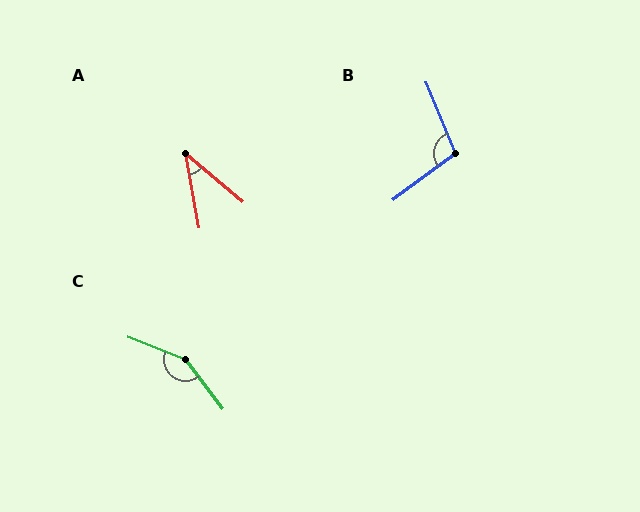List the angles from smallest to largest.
A (39°), B (104°), C (149°).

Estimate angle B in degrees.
Approximately 104 degrees.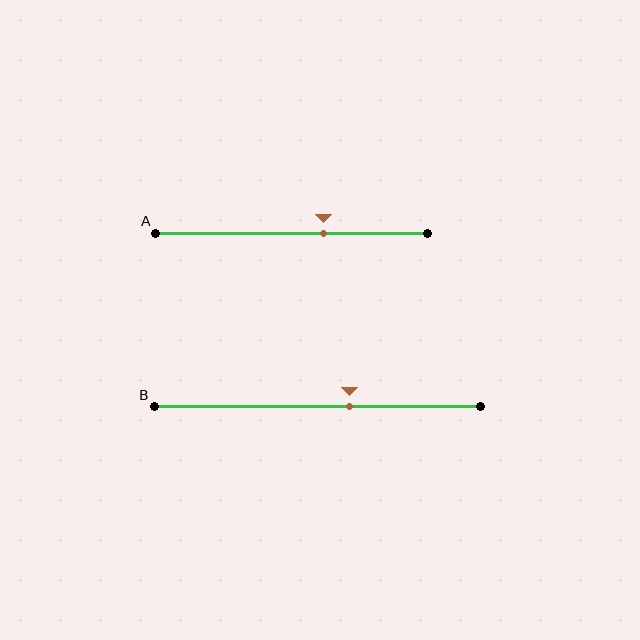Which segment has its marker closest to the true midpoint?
Segment B has its marker closest to the true midpoint.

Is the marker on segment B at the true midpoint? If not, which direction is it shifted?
No, the marker on segment B is shifted to the right by about 10% of the segment length.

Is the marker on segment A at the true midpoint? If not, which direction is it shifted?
No, the marker on segment A is shifted to the right by about 12% of the segment length.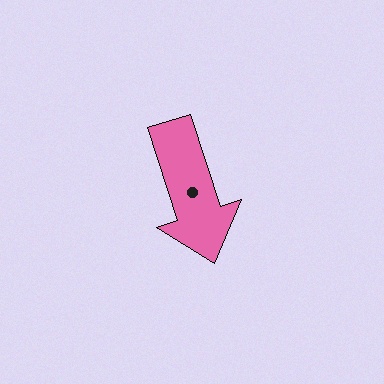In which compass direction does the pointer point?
South.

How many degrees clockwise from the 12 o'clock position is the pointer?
Approximately 162 degrees.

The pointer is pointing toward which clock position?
Roughly 5 o'clock.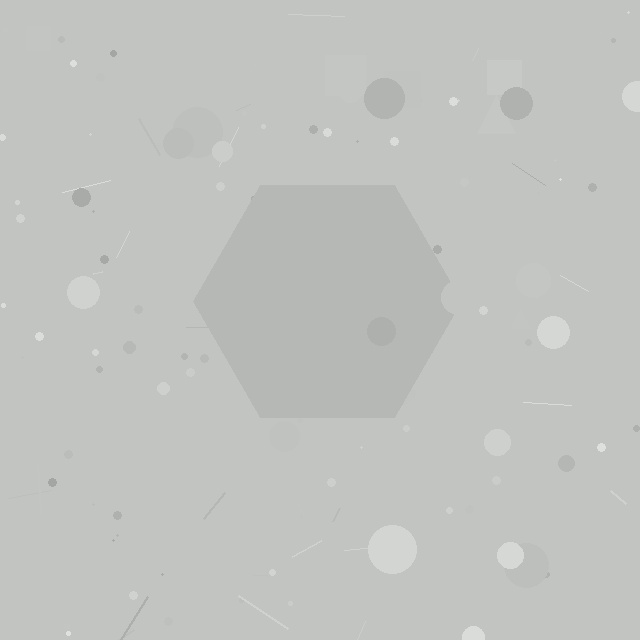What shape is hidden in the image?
A hexagon is hidden in the image.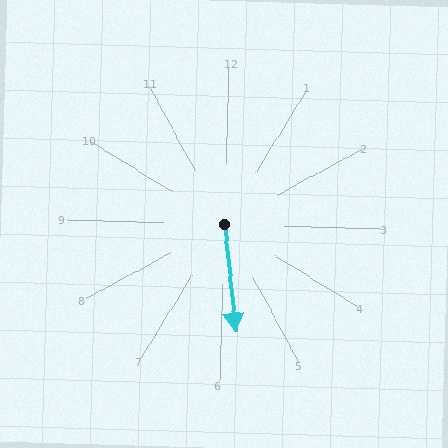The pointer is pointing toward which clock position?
Roughly 6 o'clock.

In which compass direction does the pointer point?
South.